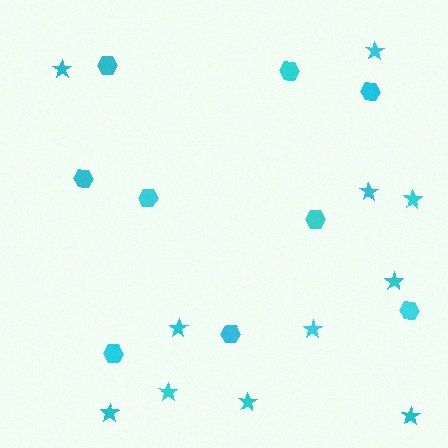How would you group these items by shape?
There are 2 groups: one group of hexagons (9) and one group of stars (11).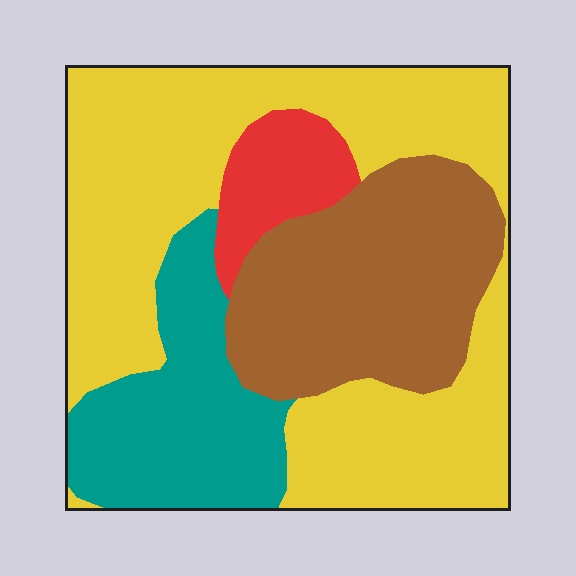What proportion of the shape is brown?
Brown takes up between a sixth and a third of the shape.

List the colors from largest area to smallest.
From largest to smallest: yellow, brown, teal, red.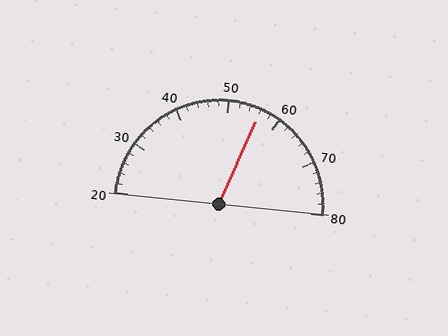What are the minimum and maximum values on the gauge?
The gauge ranges from 20 to 80.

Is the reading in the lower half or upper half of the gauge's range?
The reading is in the upper half of the range (20 to 80).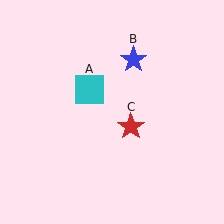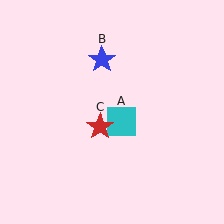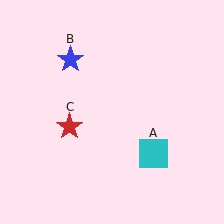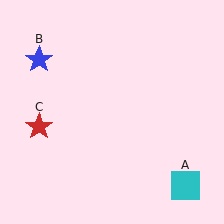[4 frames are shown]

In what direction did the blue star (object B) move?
The blue star (object B) moved left.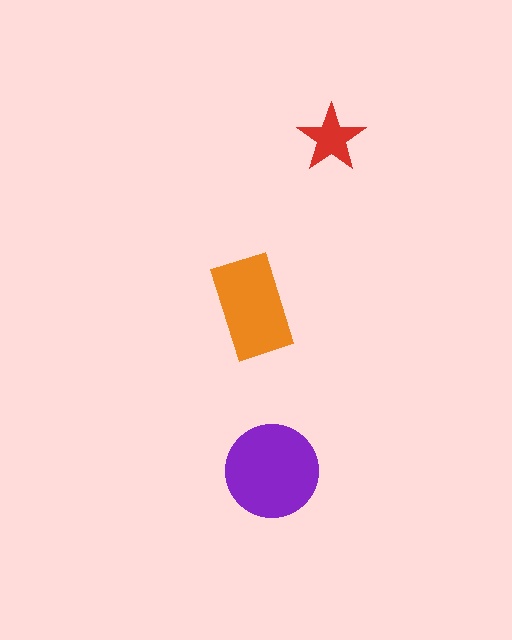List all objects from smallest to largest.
The red star, the orange rectangle, the purple circle.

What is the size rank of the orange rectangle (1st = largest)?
2nd.